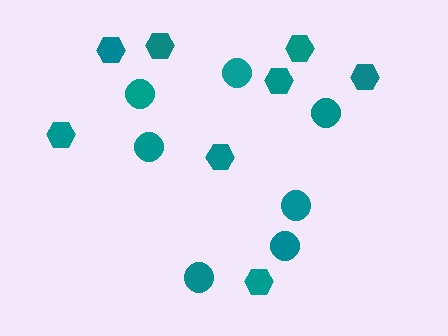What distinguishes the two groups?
There are 2 groups: one group of hexagons (8) and one group of circles (7).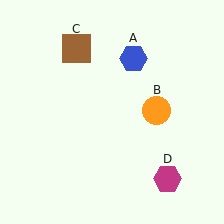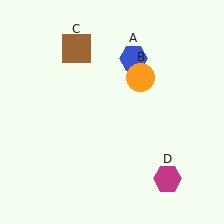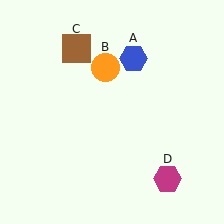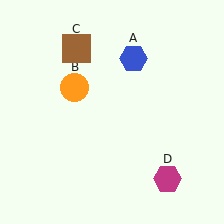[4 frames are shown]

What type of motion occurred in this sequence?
The orange circle (object B) rotated counterclockwise around the center of the scene.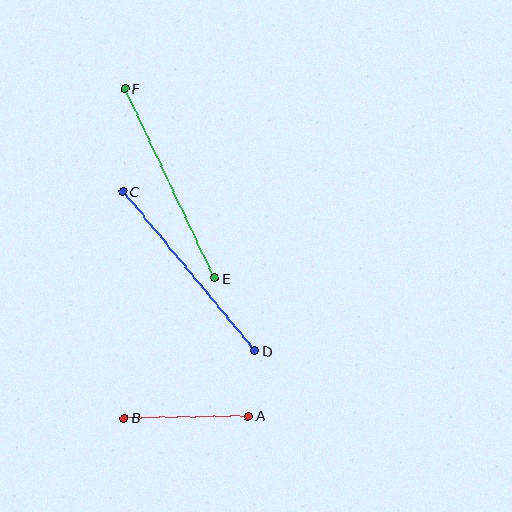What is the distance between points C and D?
The distance is approximately 207 pixels.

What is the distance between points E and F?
The distance is approximately 210 pixels.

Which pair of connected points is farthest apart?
Points E and F are farthest apart.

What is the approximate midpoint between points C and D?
The midpoint is at approximately (189, 271) pixels.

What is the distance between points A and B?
The distance is approximately 124 pixels.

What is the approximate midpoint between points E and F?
The midpoint is at approximately (170, 183) pixels.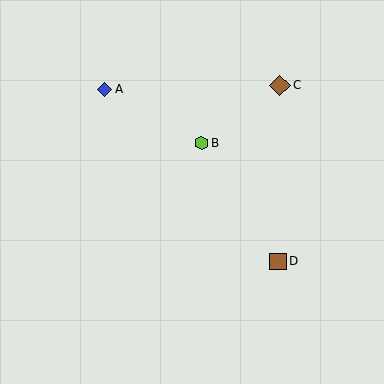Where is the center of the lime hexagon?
The center of the lime hexagon is at (202, 143).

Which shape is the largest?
The brown diamond (labeled C) is the largest.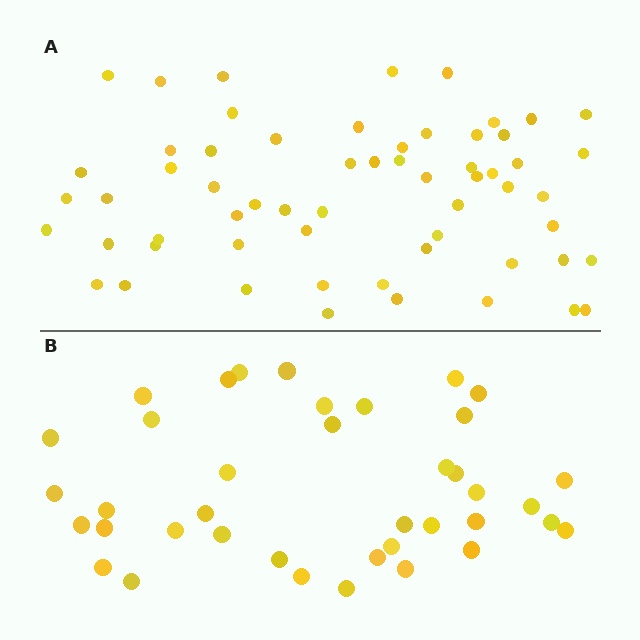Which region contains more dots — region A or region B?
Region A (the top region) has more dots.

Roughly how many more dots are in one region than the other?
Region A has approximately 20 more dots than region B.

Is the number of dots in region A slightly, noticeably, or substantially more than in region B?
Region A has substantially more. The ratio is roughly 1.5 to 1.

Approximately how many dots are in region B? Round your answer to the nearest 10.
About 40 dots. (The exact count is 39, which rounds to 40.)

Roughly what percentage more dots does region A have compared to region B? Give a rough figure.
About 55% more.